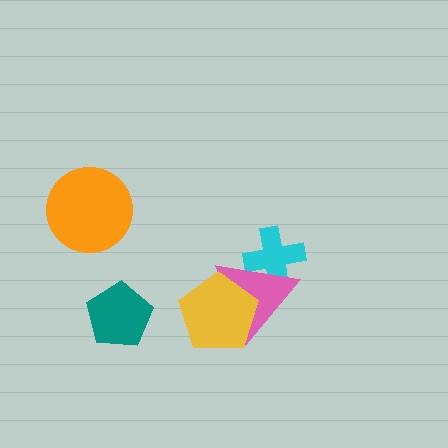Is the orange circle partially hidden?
No, no other shape covers it.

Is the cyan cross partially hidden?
Yes, it is partially covered by another shape.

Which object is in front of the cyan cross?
The pink triangle is in front of the cyan cross.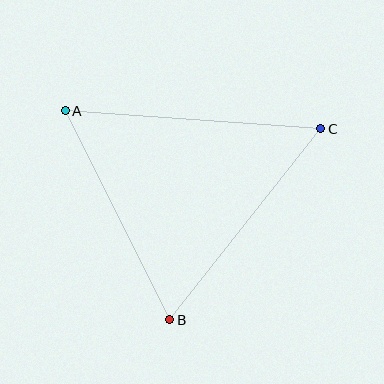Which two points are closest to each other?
Points A and B are closest to each other.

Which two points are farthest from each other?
Points A and C are farthest from each other.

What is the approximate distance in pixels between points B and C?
The distance between B and C is approximately 243 pixels.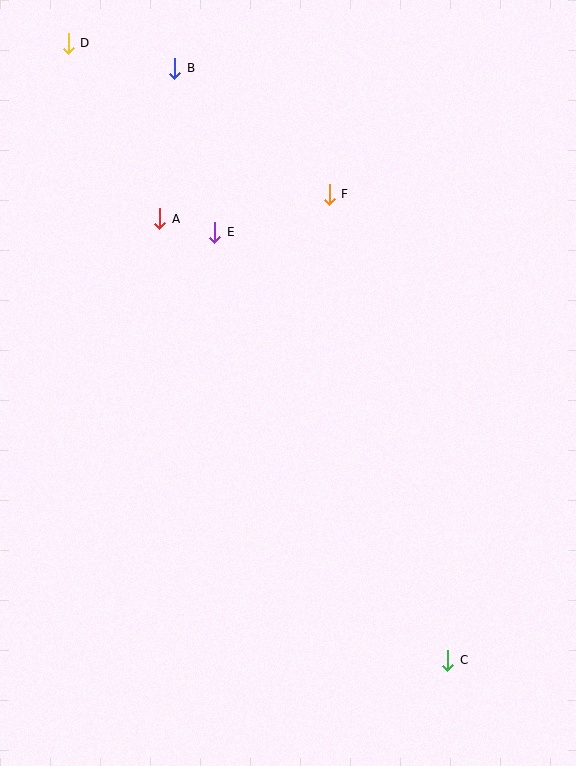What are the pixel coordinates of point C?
Point C is at (448, 660).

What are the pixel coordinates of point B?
Point B is at (175, 68).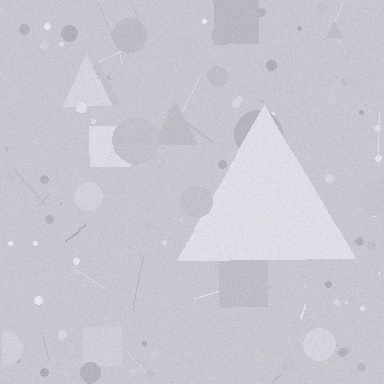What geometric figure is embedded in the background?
A triangle is embedded in the background.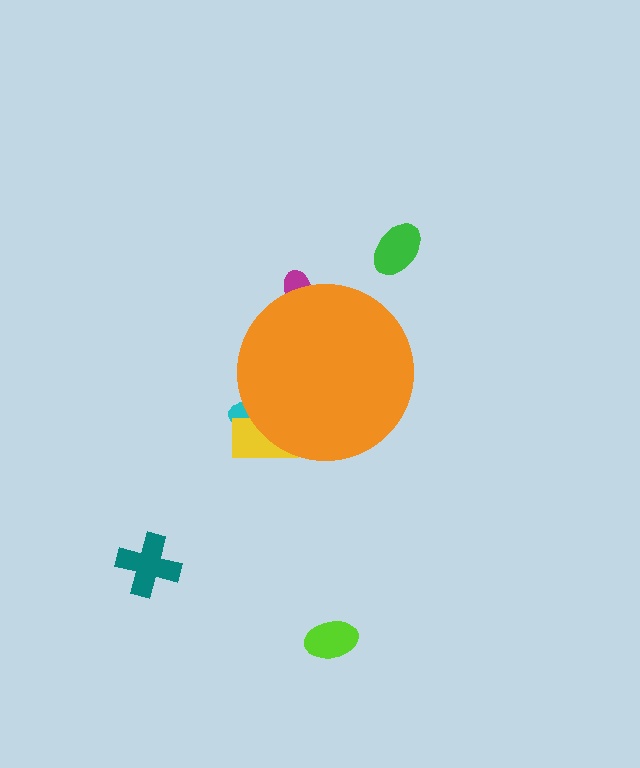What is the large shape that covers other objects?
An orange circle.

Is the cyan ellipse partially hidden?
Yes, the cyan ellipse is partially hidden behind the orange circle.